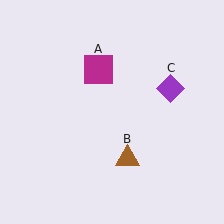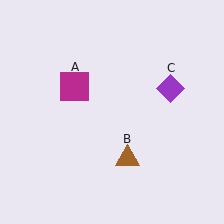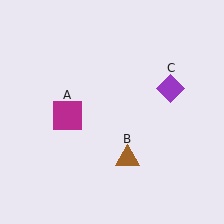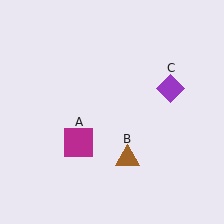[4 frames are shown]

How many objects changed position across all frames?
1 object changed position: magenta square (object A).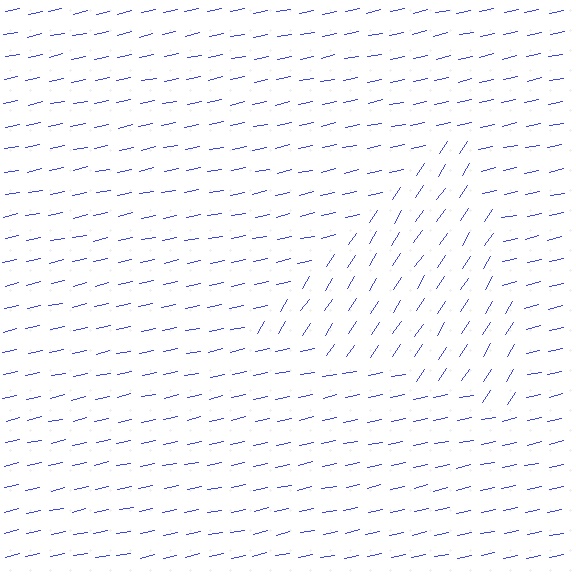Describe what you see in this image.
The image is filled with small blue line segments. A triangle region in the image has lines oriented differently from the surrounding lines, creating a visible texture boundary.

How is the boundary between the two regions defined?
The boundary is defined purely by a change in line orientation (approximately 45 degrees difference). All lines are the same color and thickness.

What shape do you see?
I see a triangle.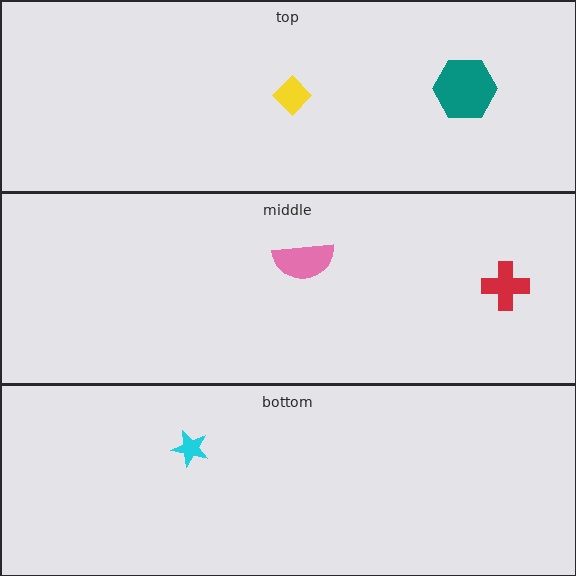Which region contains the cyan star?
The bottom region.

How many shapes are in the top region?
2.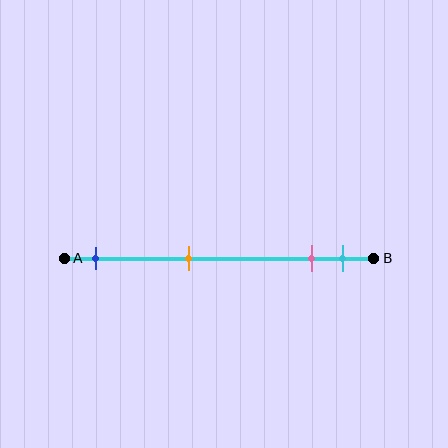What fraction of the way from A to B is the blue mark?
The blue mark is approximately 10% (0.1) of the way from A to B.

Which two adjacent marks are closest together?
The pink and cyan marks are the closest adjacent pair.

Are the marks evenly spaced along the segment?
No, the marks are not evenly spaced.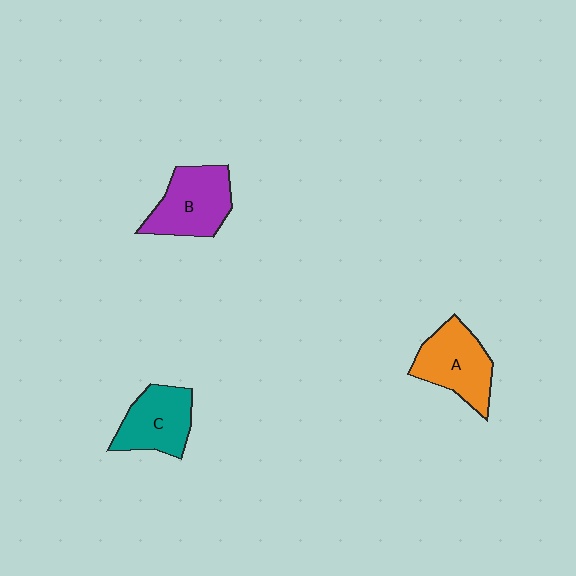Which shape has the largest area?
Shape B (purple).